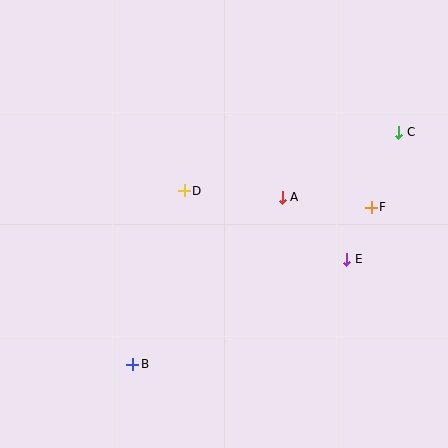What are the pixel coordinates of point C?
Point C is at (399, 132).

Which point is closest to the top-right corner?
Point C is closest to the top-right corner.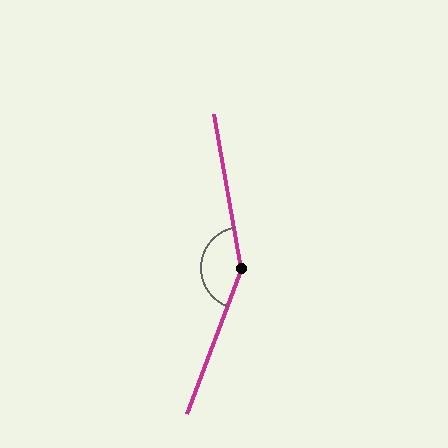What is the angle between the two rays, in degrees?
Approximately 149 degrees.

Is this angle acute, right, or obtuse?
It is obtuse.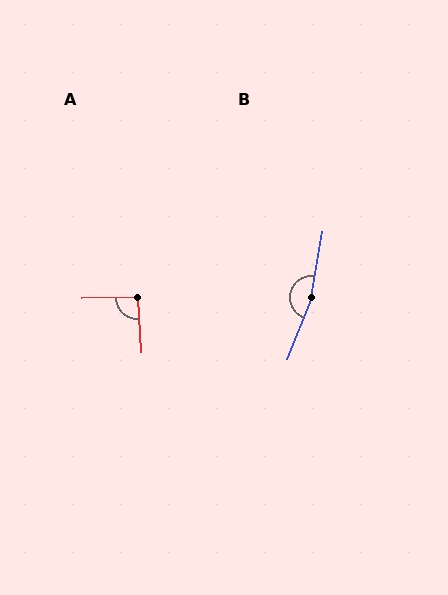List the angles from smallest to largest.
A (93°), B (168°).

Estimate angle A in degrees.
Approximately 93 degrees.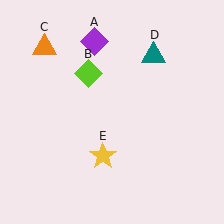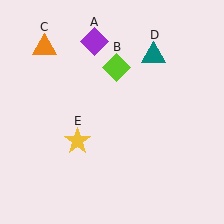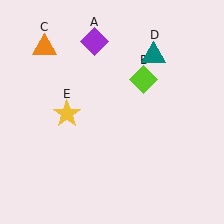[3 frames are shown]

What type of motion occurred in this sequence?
The lime diamond (object B), yellow star (object E) rotated clockwise around the center of the scene.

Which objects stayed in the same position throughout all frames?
Purple diamond (object A) and orange triangle (object C) and teal triangle (object D) remained stationary.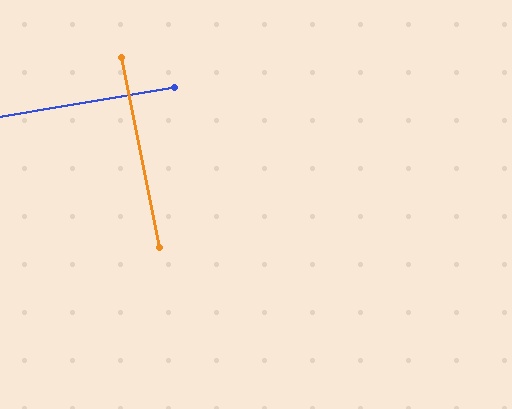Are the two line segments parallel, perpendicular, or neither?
Perpendicular — they meet at approximately 88°.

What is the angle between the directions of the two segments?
Approximately 88 degrees.